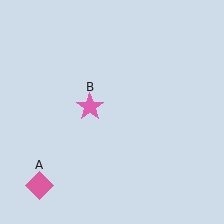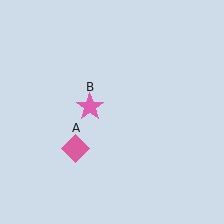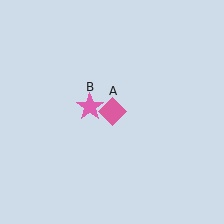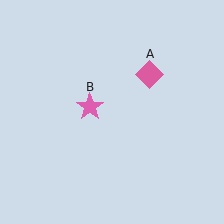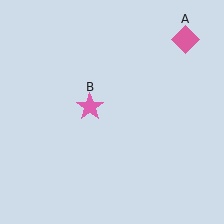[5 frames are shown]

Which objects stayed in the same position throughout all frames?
Pink star (object B) remained stationary.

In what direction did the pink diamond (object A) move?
The pink diamond (object A) moved up and to the right.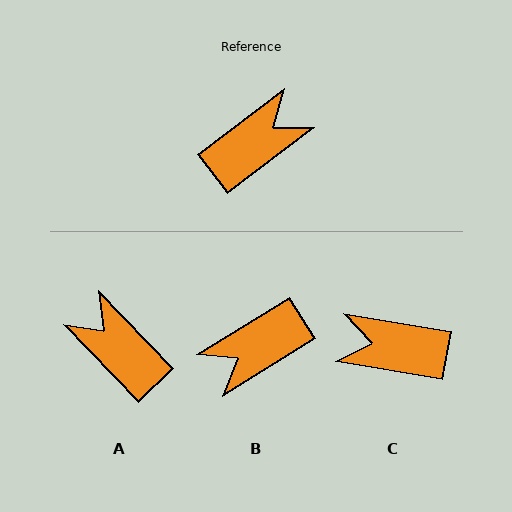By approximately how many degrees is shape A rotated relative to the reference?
Approximately 97 degrees counter-clockwise.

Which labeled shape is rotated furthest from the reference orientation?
B, about 175 degrees away.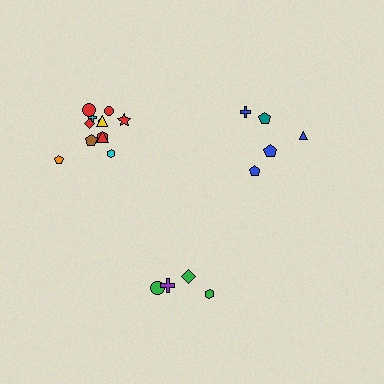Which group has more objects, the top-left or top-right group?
The top-left group.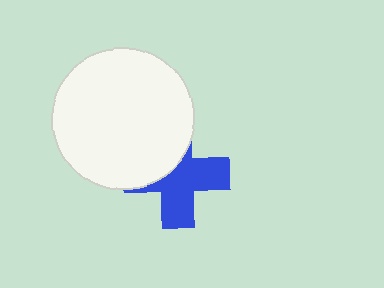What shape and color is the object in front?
The object in front is a white circle.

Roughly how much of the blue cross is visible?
About half of it is visible (roughly 59%).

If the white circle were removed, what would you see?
You would see the complete blue cross.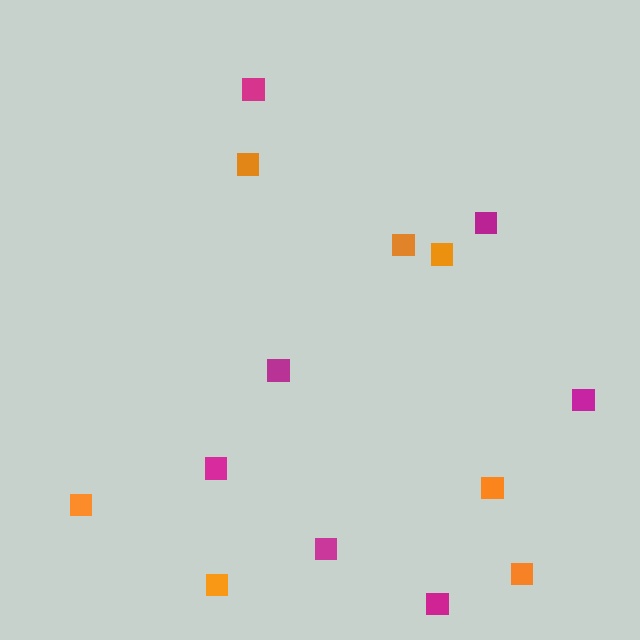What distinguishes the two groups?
There are 2 groups: one group of magenta squares (7) and one group of orange squares (7).